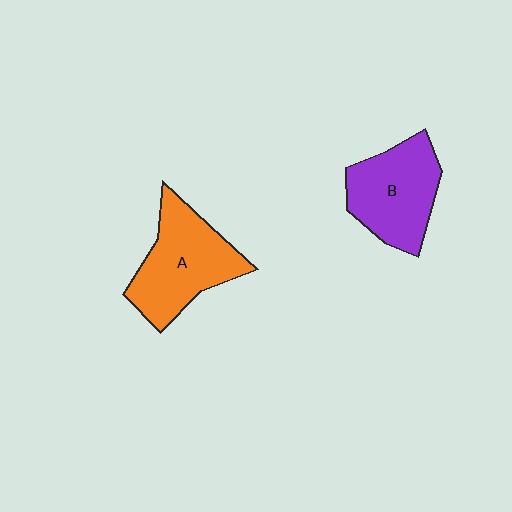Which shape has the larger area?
Shape A (orange).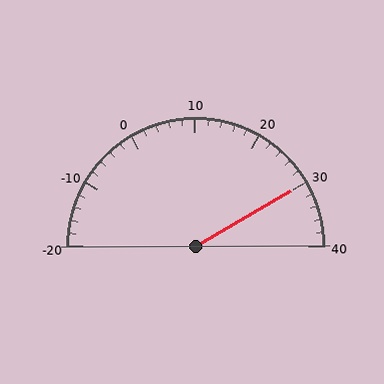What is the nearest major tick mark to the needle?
The nearest major tick mark is 30.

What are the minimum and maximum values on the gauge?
The gauge ranges from -20 to 40.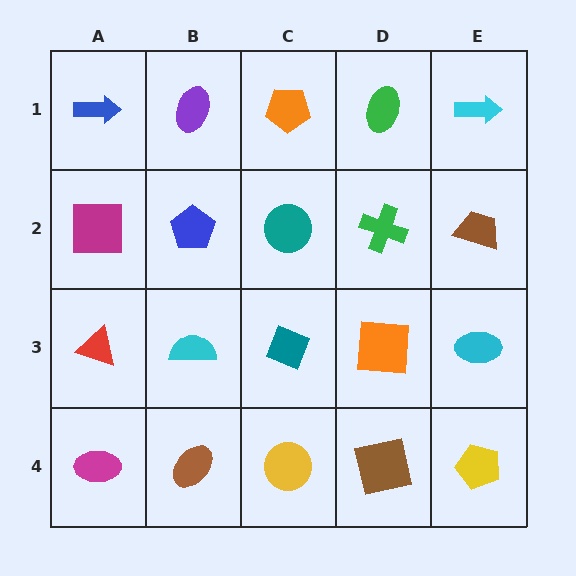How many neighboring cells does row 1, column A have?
2.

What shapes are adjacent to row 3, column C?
A teal circle (row 2, column C), a yellow circle (row 4, column C), a cyan semicircle (row 3, column B), an orange square (row 3, column D).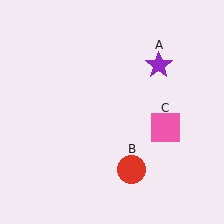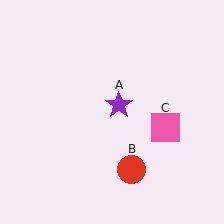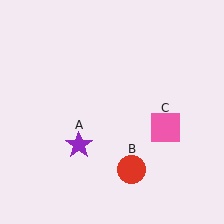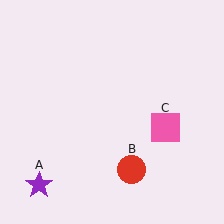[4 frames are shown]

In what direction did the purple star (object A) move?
The purple star (object A) moved down and to the left.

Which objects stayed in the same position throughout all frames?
Red circle (object B) and pink square (object C) remained stationary.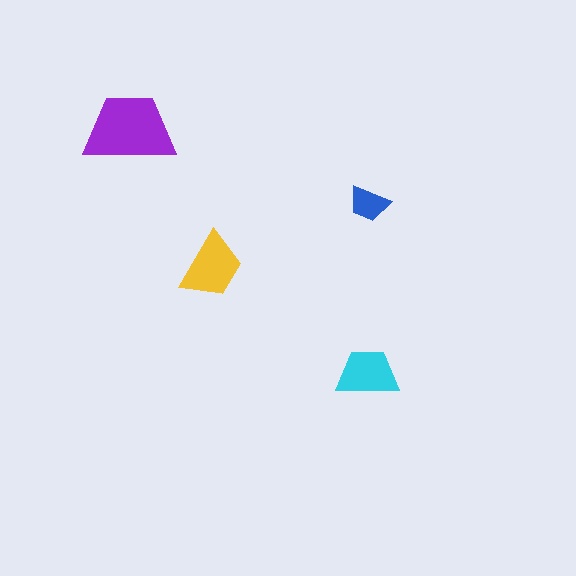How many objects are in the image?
There are 4 objects in the image.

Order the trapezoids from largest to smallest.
the purple one, the yellow one, the cyan one, the blue one.